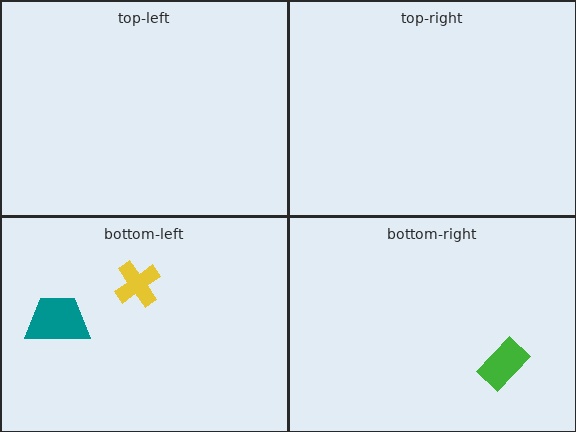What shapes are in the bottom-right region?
The green rectangle.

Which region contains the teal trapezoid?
The bottom-left region.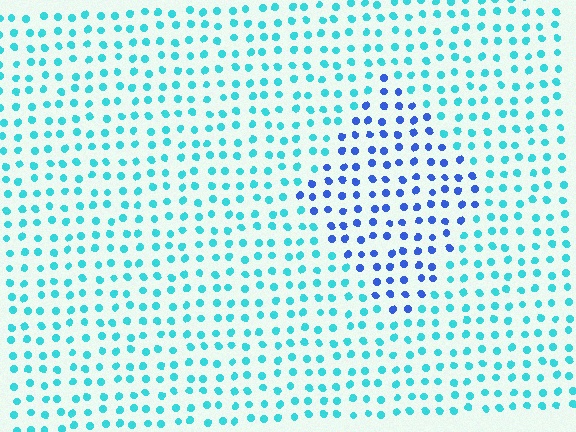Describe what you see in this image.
The image is filled with small cyan elements in a uniform arrangement. A diamond-shaped region is visible where the elements are tinted to a slightly different hue, forming a subtle color boundary.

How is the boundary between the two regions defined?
The boundary is defined purely by a slight shift in hue (about 45 degrees). Spacing, size, and orientation are identical on both sides.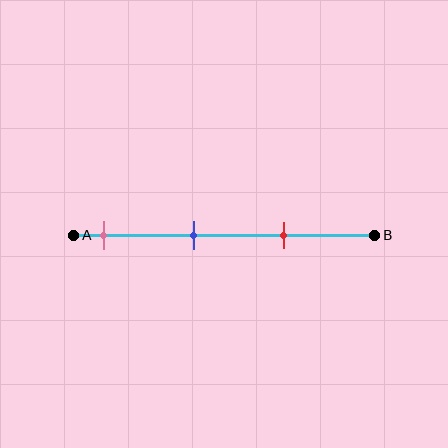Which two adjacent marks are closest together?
The blue and red marks are the closest adjacent pair.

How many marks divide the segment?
There are 3 marks dividing the segment.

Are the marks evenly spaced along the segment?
Yes, the marks are approximately evenly spaced.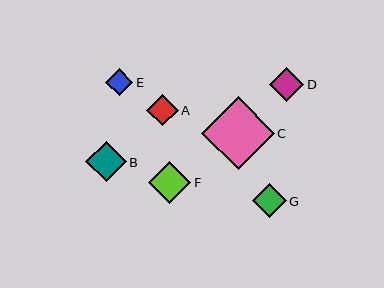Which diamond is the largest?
Diamond C is the largest with a size of approximately 72 pixels.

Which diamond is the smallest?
Diamond E is the smallest with a size of approximately 27 pixels.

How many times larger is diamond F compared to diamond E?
Diamond F is approximately 1.5 times the size of diamond E.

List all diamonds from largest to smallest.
From largest to smallest: C, F, B, D, G, A, E.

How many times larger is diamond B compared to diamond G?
Diamond B is approximately 1.2 times the size of diamond G.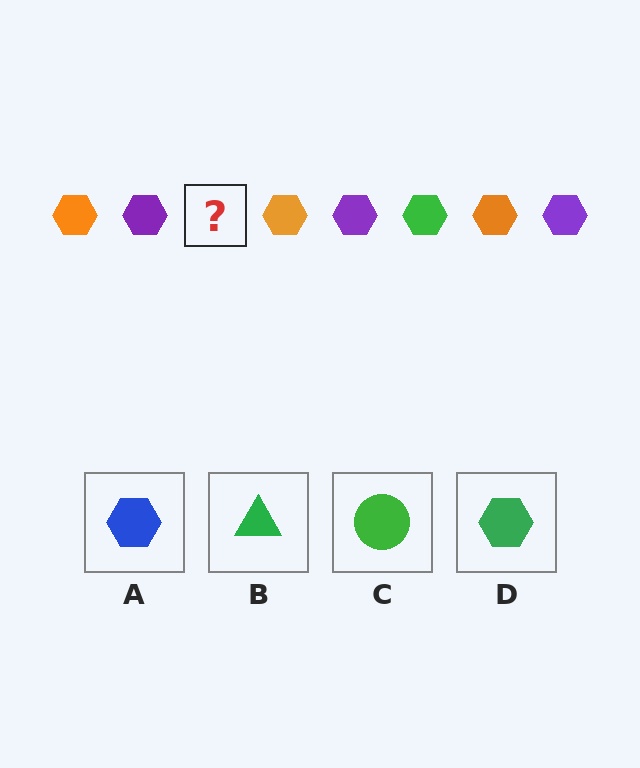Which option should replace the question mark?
Option D.